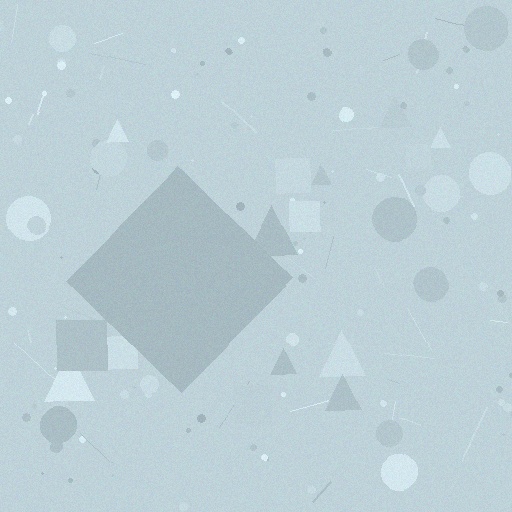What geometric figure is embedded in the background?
A diamond is embedded in the background.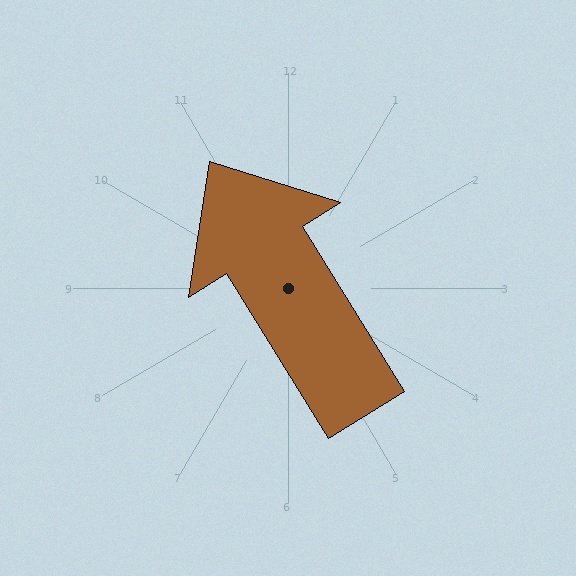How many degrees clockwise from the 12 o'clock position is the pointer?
Approximately 328 degrees.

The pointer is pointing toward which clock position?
Roughly 11 o'clock.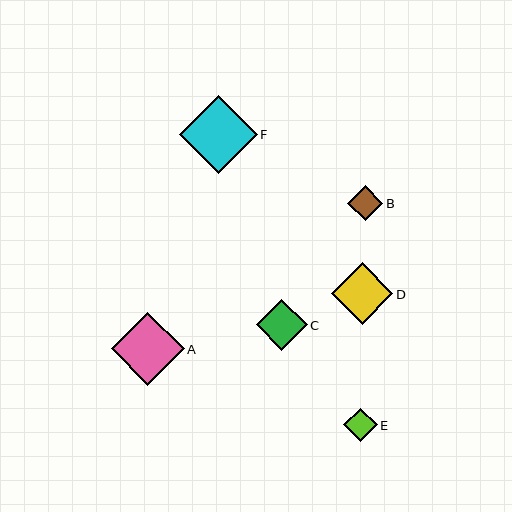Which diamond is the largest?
Diamond F is the largest with a size of approximately 78 pixels.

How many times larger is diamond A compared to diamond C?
Diamond A is approximately 1.4 times the size of diamond C.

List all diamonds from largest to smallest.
From largest to smallest: F, A, D, C, B, E.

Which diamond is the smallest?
Diamond E is the smallest with a size of approximately 34 pixels.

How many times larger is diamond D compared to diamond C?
Diamond D is approximately 1.2 times the size of diamond C.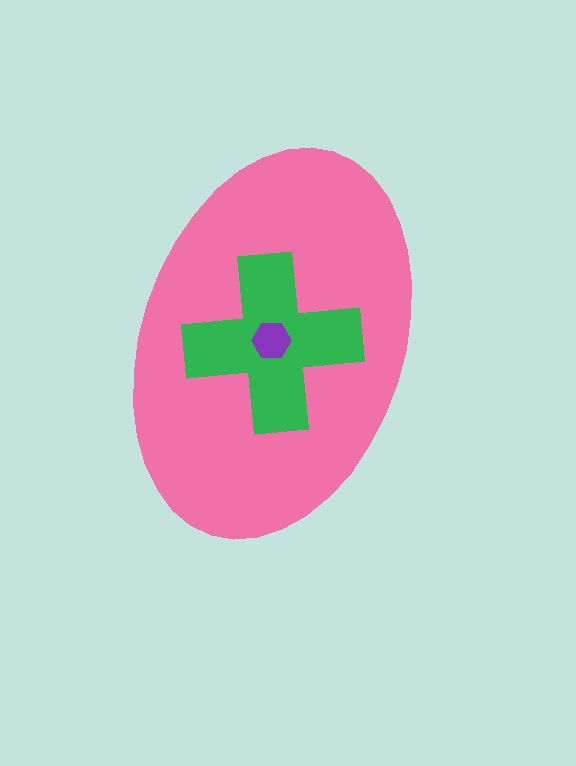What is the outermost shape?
The pink ellipse.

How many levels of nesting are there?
3.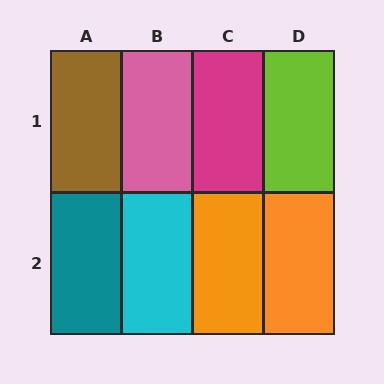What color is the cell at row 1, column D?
Lime.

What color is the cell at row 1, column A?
Brown.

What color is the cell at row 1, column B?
Pink.